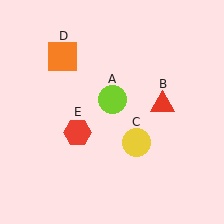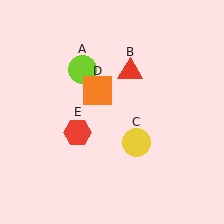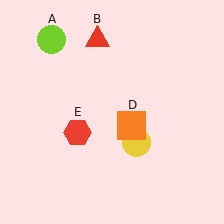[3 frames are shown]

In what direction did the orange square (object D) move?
The orange square (object D) moved down and to the right.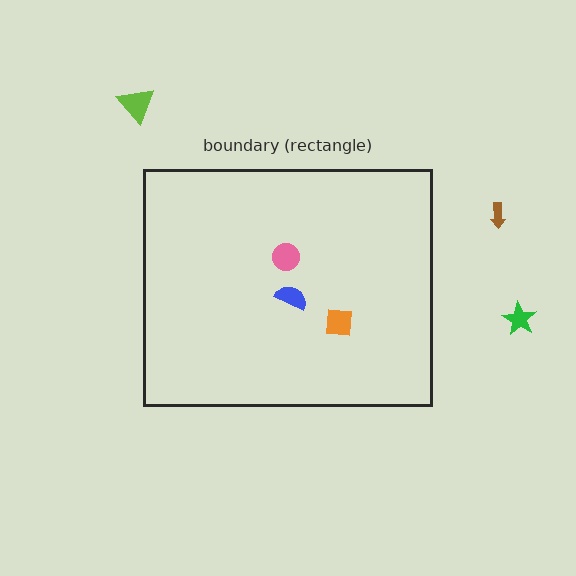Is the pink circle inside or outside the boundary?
Inside.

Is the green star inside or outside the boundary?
Outside.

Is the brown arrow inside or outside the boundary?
Outside.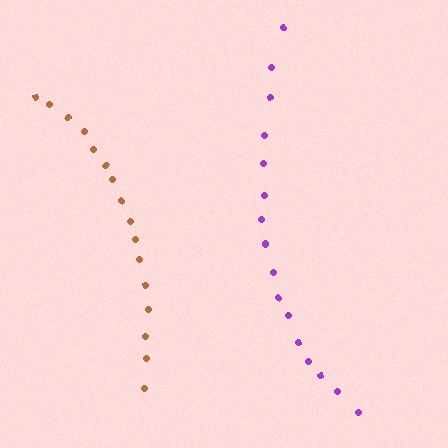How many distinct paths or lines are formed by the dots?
There are 2 distinct paths.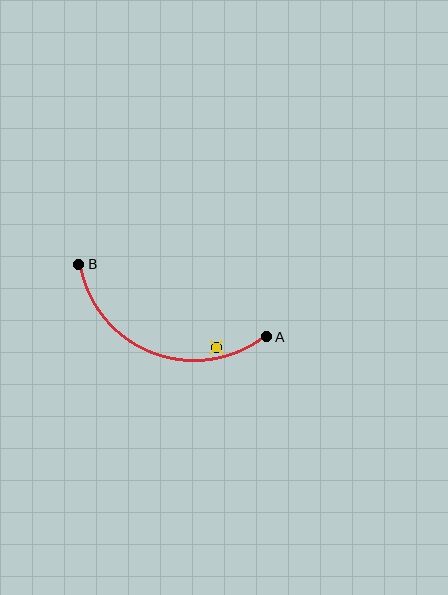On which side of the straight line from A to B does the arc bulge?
The arc bulges below the straight line connecting A and B.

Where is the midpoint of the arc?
The arc midpoint is the point on the curve farthest from the straight line joining A and B. It sits below that line.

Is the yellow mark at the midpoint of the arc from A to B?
No — the yellow mark does not lie on the arc at all. It sits slightly inside the curve.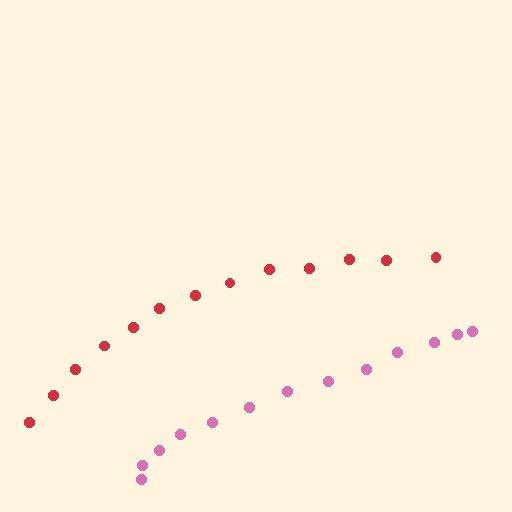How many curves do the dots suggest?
There are 2 distinct paths.